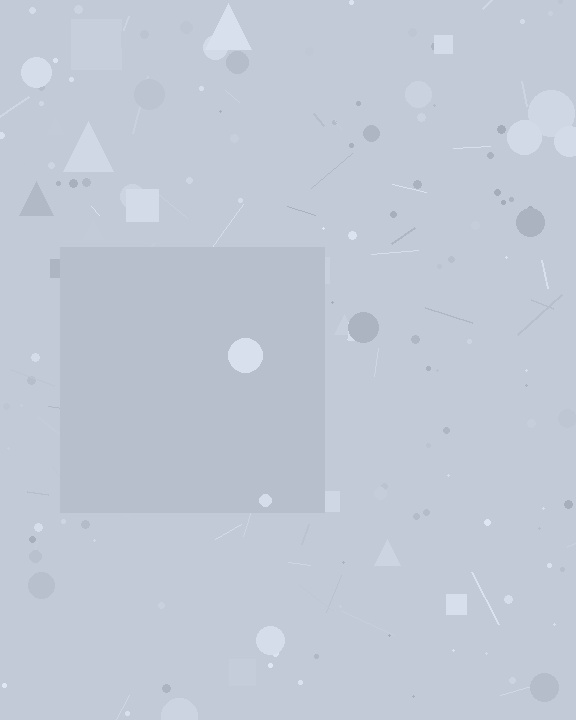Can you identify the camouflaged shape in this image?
The camouflaged shape is a square.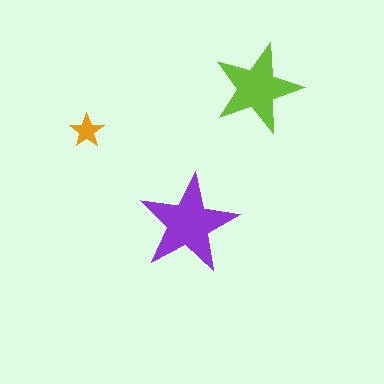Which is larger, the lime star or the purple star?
The purple one.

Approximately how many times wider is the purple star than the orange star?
About 3 times wider.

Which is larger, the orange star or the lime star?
The lime one.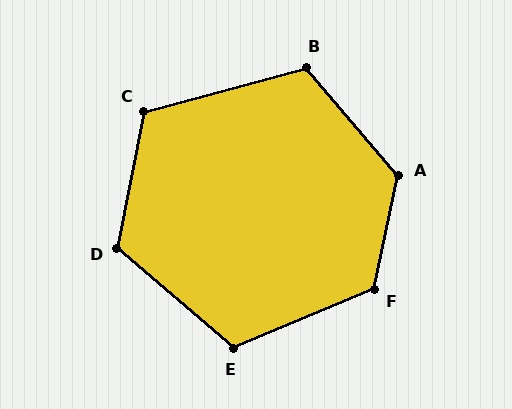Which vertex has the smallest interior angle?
B, at approximately 116 degrees.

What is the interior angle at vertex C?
Approximately 116 degrees (obtuse).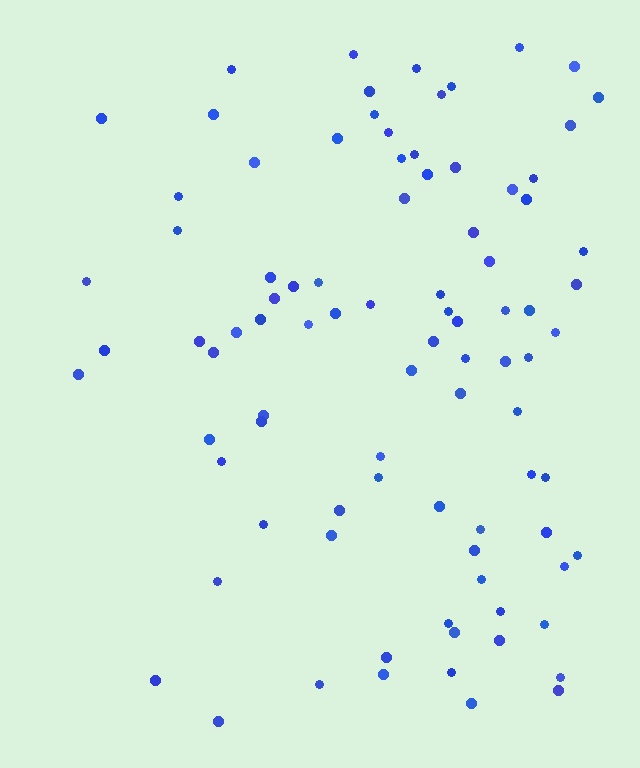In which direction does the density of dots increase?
From left to right, with the right side densest.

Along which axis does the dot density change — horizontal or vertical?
Horizontal.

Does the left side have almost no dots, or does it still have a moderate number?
Still a moderate number, just noticeably fewer than the right.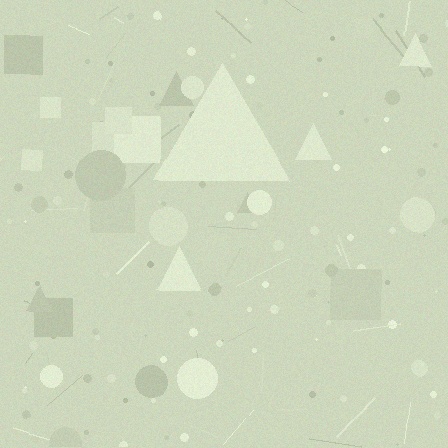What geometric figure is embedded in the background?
A triangle is embedded in the background.